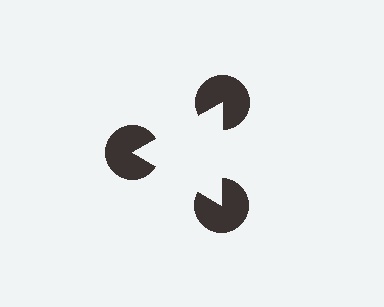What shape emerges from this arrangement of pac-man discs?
An illusory triangle — its edges are inferred from the aligned wedge cuts in the pac-man discs, not physically drawn.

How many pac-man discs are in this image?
There are 3 — one at each vertex of the illusory triangle.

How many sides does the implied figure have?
3 sides.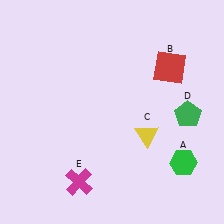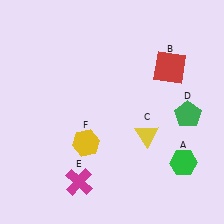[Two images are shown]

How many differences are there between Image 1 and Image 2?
There is 1 difference between the two images.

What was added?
A yellow hexagon (F) was added in Image 2.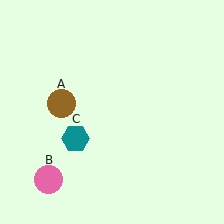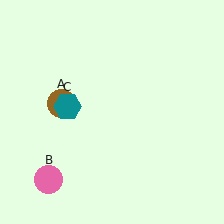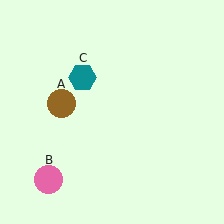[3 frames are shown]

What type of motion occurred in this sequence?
The teal hexagon (object C) rotated clockwise around the center of the scene.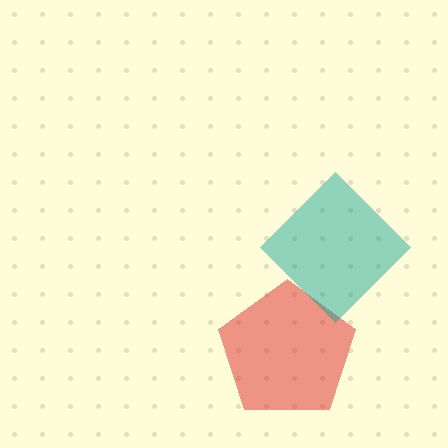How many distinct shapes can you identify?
There are 2 distinct shapes: a red pentagon, a teal diamond.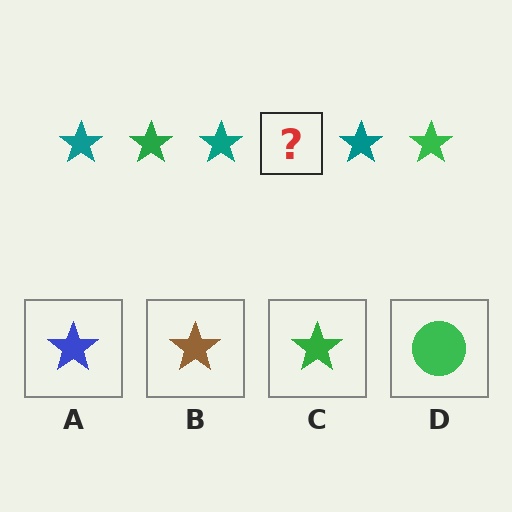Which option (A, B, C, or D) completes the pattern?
C.